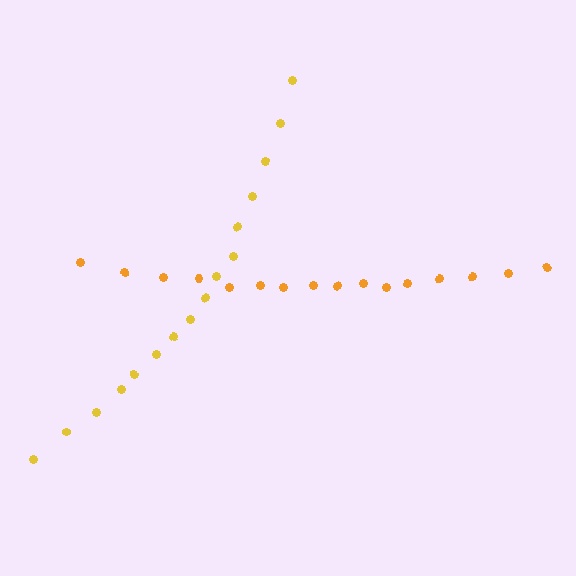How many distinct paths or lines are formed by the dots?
There are 2 distinct paths.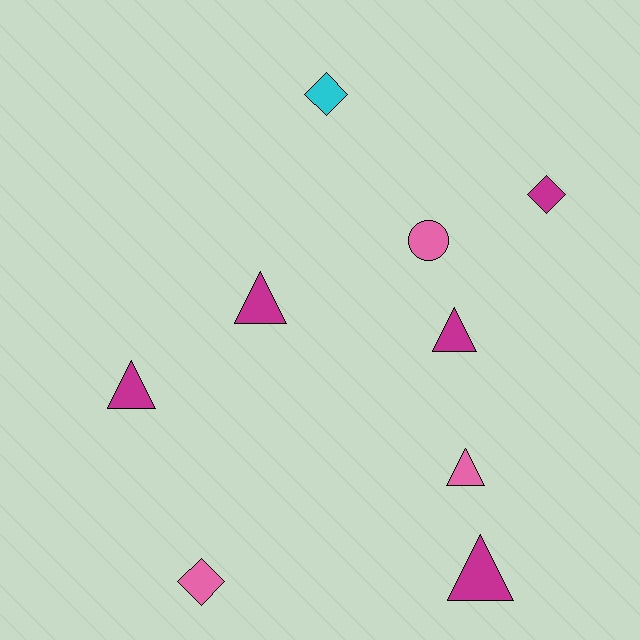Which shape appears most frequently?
Triangle, with 5 objects.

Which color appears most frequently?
Magenta, with 5 objects.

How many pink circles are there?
There is 1 pink circle.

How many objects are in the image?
There are 9 objects.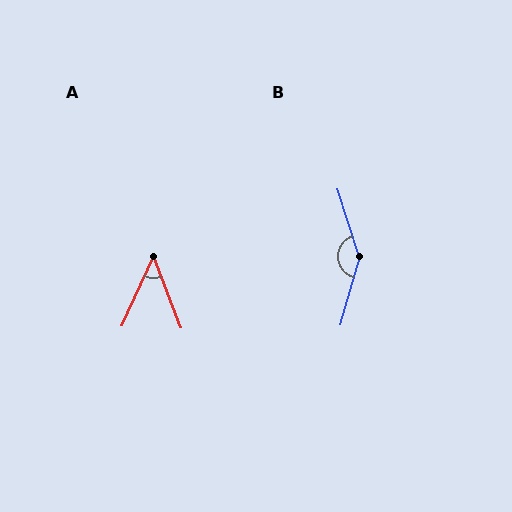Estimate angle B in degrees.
Approximately 147 degrees.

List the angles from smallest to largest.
A (45°), B (147°).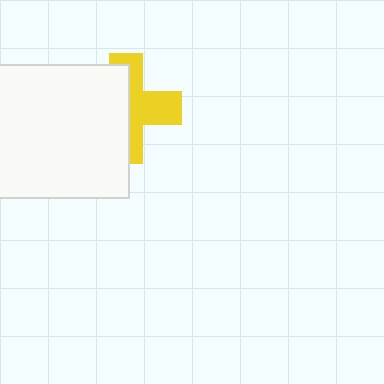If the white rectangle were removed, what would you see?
You would see the complete yellow cross.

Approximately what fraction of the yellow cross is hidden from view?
Roughly 52% of the yellow cross is hidden behind the white rectangle.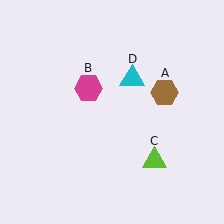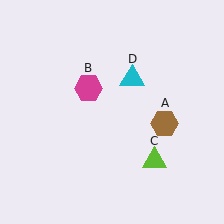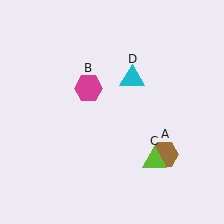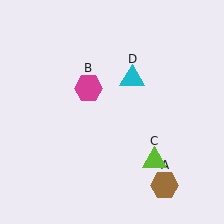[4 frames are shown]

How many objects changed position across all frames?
1 object changed position: brown hexagon (object A).